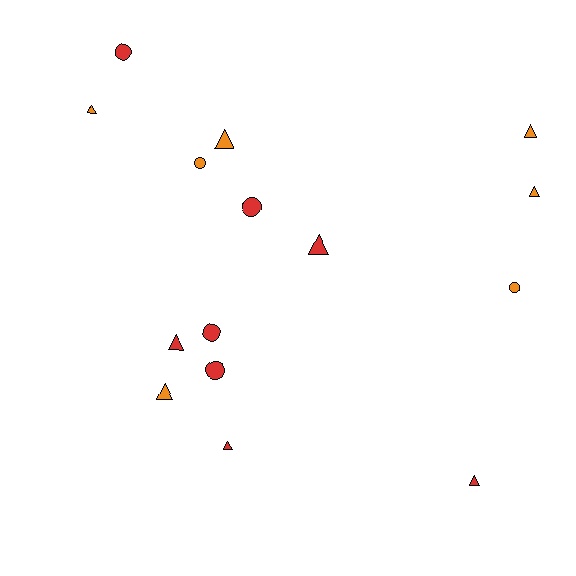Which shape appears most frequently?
Triangle, with 9 objects.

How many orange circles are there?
There are 2 orange circles.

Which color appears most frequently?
Red, with 8 objects.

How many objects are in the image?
There are 15 objects.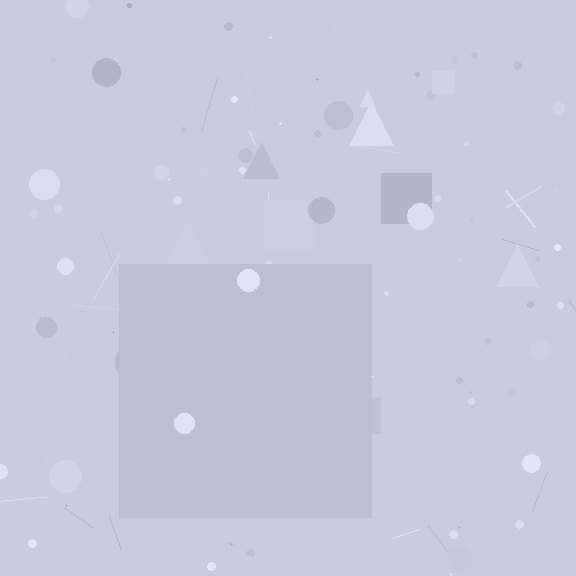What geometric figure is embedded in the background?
A square is embedded in the background.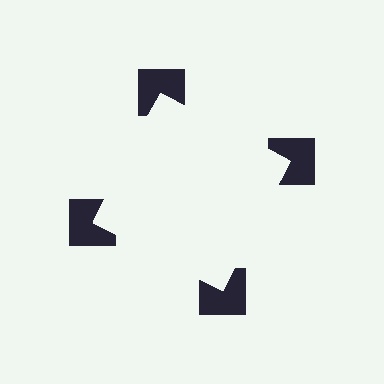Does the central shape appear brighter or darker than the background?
It typically appears slightly brighter than the background, even though no actual brightness change is drawn.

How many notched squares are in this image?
There are 4 — one at each vertex of the illusory square.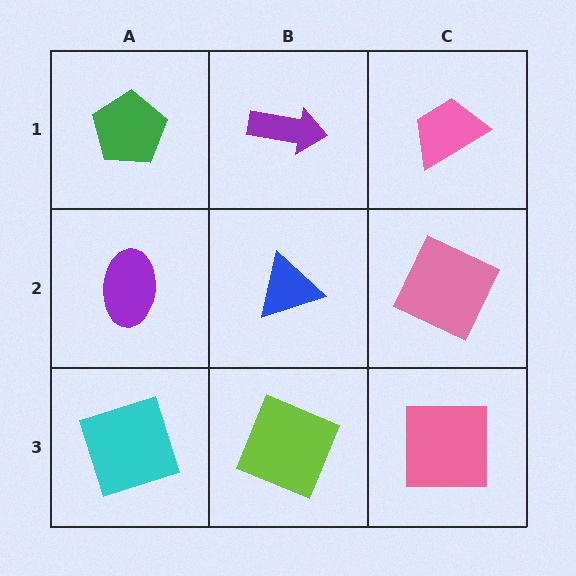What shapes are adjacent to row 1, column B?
A blue triangle (row 2, column B), a green pentagon (row 1, column A), a pink trapezoid (row 1, column C).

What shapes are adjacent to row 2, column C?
A pink trapezoid (row 1, column C), a pink square (row 3, column C), a blue triangle (row 2, column B).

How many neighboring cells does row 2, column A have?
3.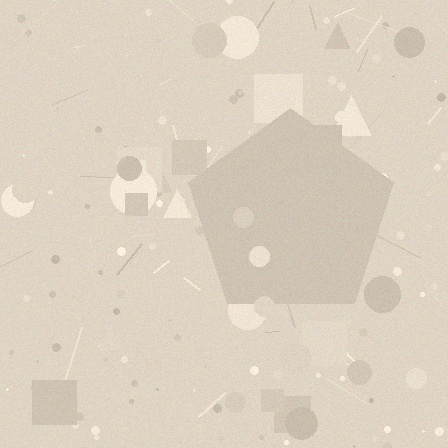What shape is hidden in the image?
A pentagon is hidden in the image.